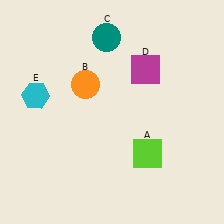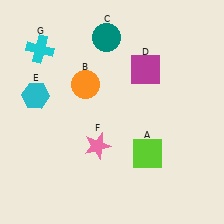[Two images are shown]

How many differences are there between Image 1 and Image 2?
There are 2 differences between the two images.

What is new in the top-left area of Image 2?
A cyan cross (G) was added in the top-left area of Image 2.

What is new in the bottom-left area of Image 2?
A pink star (F) was added in the bottom-left area of Image 2.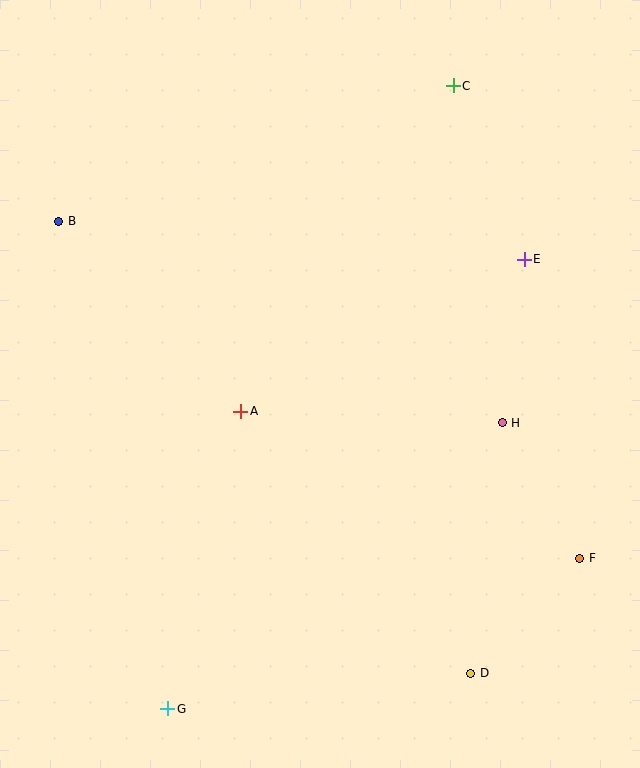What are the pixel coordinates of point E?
Point E is at (524, 259).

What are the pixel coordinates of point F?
Point F is at (580, 559).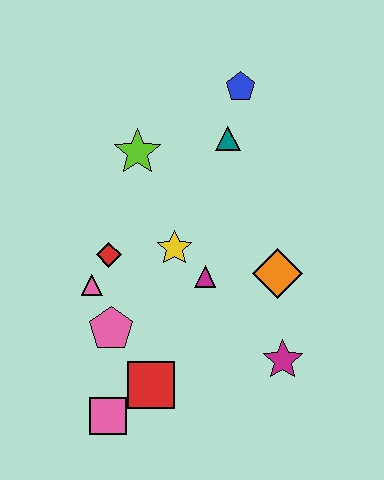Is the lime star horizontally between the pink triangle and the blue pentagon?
Yes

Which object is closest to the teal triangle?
The blue pentagon is closest to the teal triangle.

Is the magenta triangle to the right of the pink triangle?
Yes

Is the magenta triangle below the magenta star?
No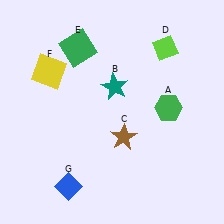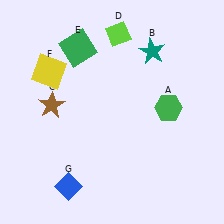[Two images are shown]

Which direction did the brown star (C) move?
The brown star (C) moved left.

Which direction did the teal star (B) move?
The teal star (B) moved right.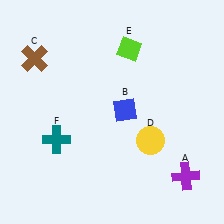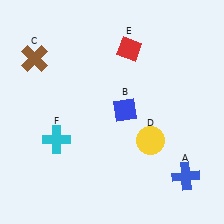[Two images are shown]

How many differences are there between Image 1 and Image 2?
There are 3 differences between the two images.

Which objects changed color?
A changed from purple to blue. E changed from lime to red. F changed from teal to cyan.